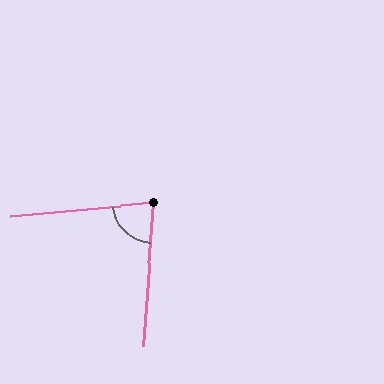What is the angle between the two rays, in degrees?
Approximately 81 degrees.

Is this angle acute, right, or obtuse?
It is acute.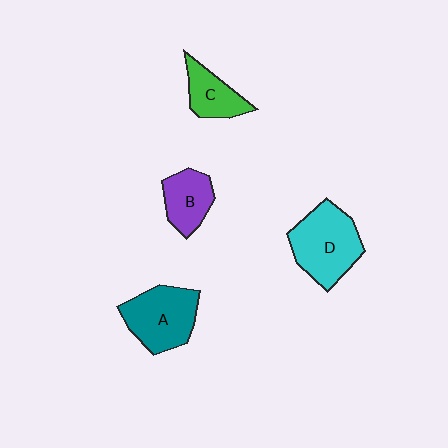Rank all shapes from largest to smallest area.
From largest to smallest: D (cyan), A (teal), B (purple), C (green).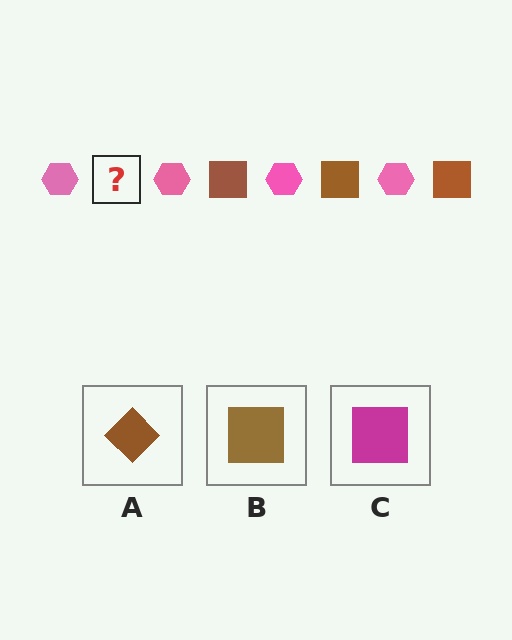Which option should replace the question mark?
Option B.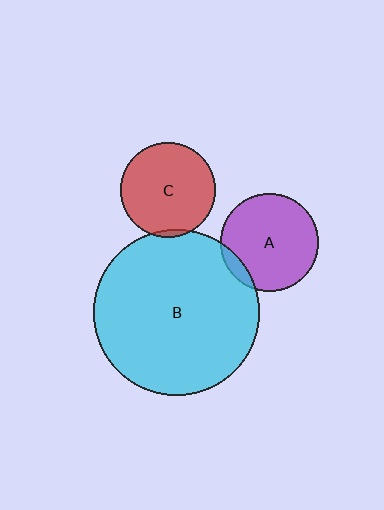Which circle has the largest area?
Circle B (cyan).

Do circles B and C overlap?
Yes.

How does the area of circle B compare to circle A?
Approximately 2.9 times.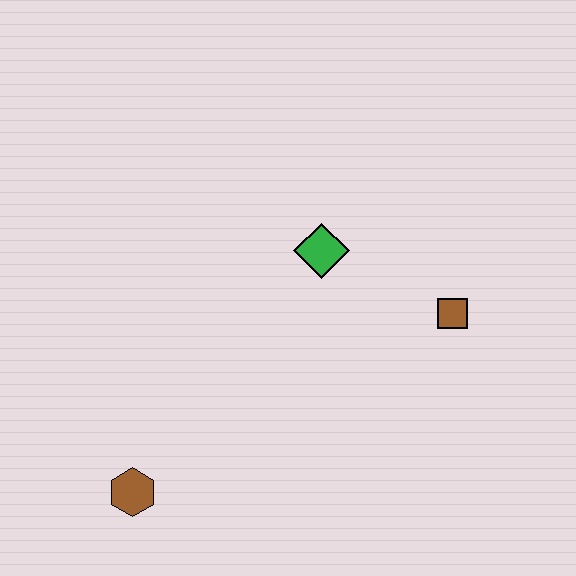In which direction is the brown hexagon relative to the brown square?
The brown hexagon is to the left of the brown square.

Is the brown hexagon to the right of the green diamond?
No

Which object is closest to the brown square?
The green diamond is closest to the brown square.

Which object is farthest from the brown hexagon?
The brown square is farthest from the brown hexagon.